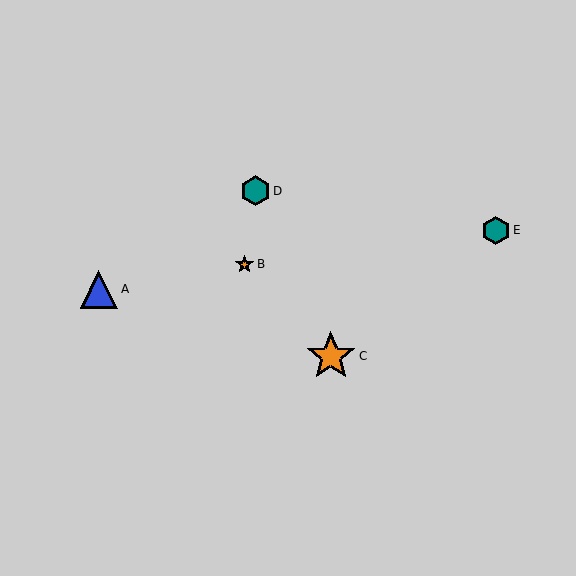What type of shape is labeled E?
Shape E is a teal hexagon.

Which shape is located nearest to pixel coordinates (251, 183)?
The teal hexagon (labeled D) at (255, 191) is nearest to that location.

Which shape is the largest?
The orange star (labeled C) is the largest.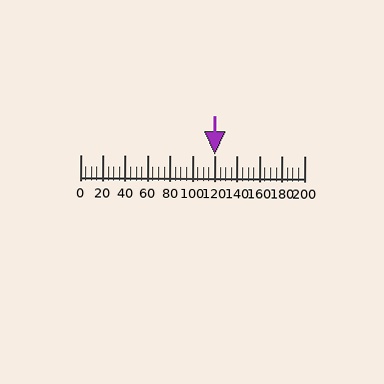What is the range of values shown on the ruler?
The ruler shows values from 0 to 200.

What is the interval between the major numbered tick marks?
The major tick marks are spaced 20 units apart.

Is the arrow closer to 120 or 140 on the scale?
The arrow is closer to 120.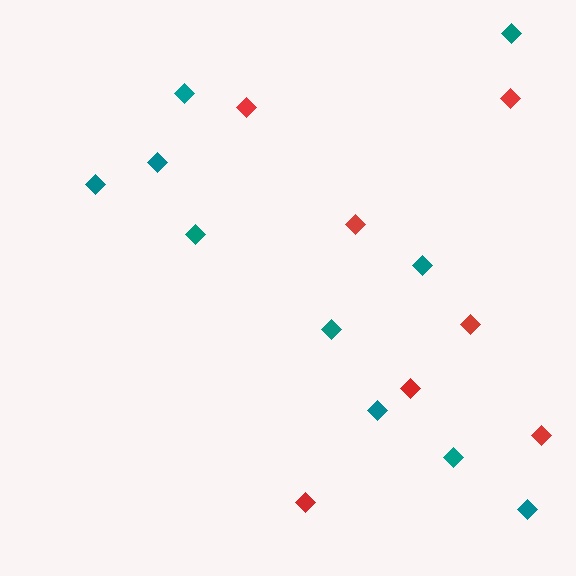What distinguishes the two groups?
There are 2 groups: one group of teal diamonds (10) and one group of red diamonds (7).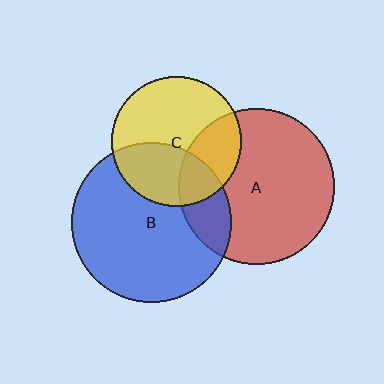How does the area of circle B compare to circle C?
Approximately 1.5 times.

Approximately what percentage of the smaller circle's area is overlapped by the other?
Approximately 35%.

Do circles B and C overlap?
Yes.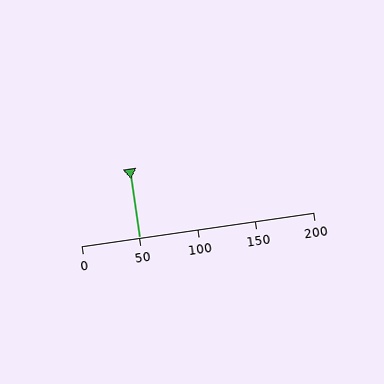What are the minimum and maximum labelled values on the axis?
The axis runs from 0 to 200.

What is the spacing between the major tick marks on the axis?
The major ticks are spaced 50 apart.